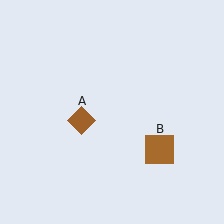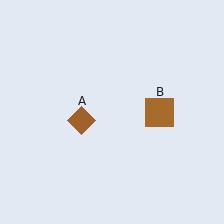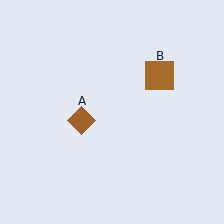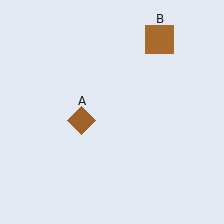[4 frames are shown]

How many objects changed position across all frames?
1 object changed position: brown square (object B).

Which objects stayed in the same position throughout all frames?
Brown diamond (object A) remained stationary.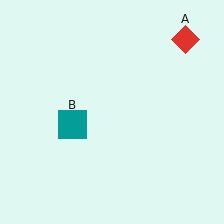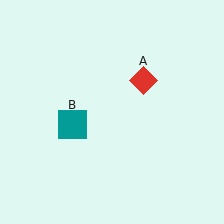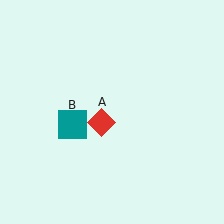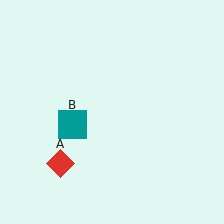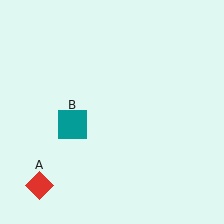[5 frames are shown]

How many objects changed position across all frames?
1 object changed position: red diamond (object A).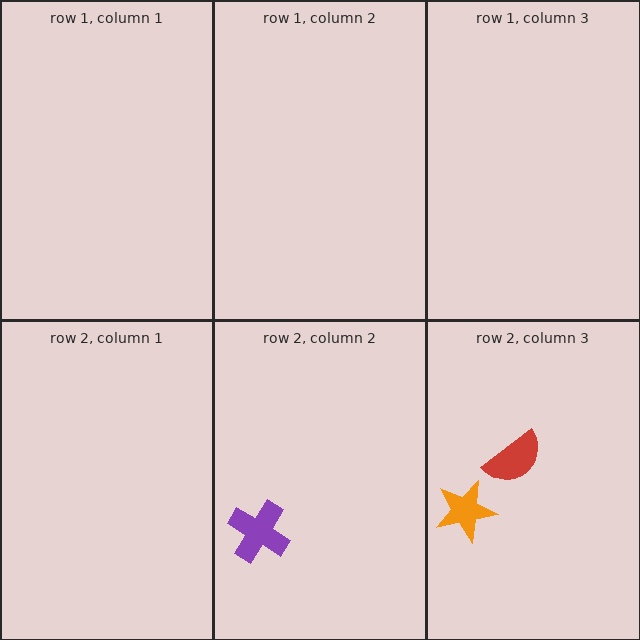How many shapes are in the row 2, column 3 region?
2.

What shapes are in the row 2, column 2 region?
The purple cross.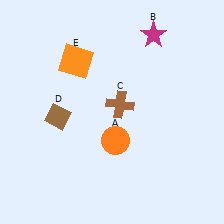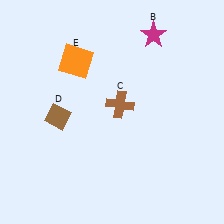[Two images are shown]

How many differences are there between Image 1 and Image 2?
There is 1 difference between the two images.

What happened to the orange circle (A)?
The orange circle (A) was removed in Image 2. It was in the bottom-right area of Image 1.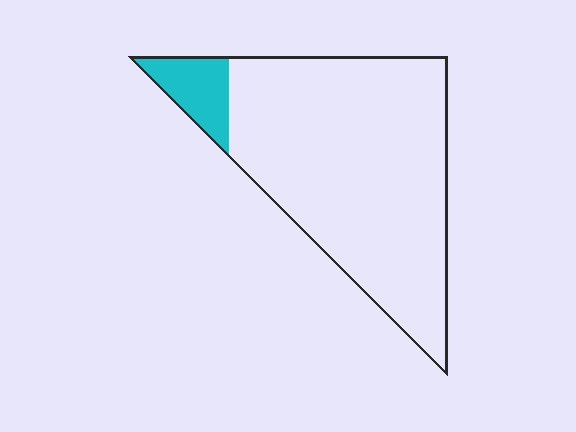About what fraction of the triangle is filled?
About one tenth (1/10).